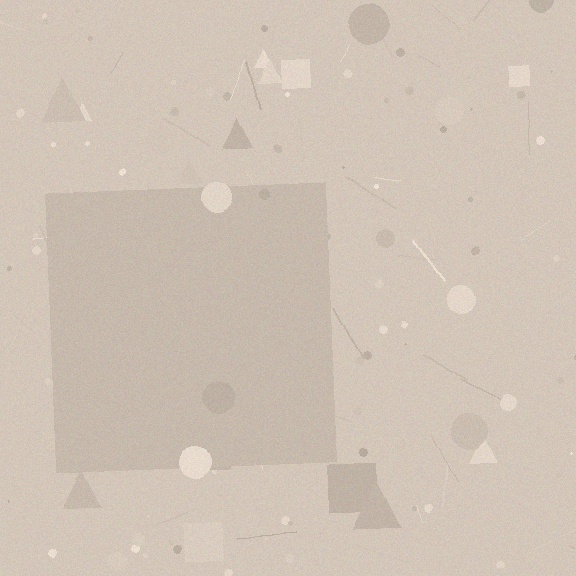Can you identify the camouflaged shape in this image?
The camouflaged shape is a square.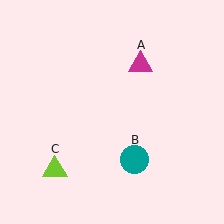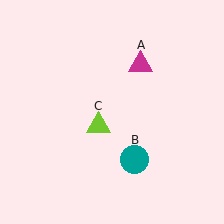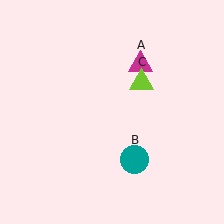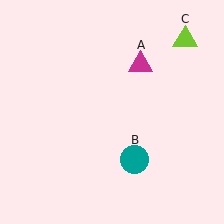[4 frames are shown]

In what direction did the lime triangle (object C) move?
The lime triangle (object C) moved up and to the right.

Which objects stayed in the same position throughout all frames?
Magenta triangle (object A) and teal circle (object B) remained stationary.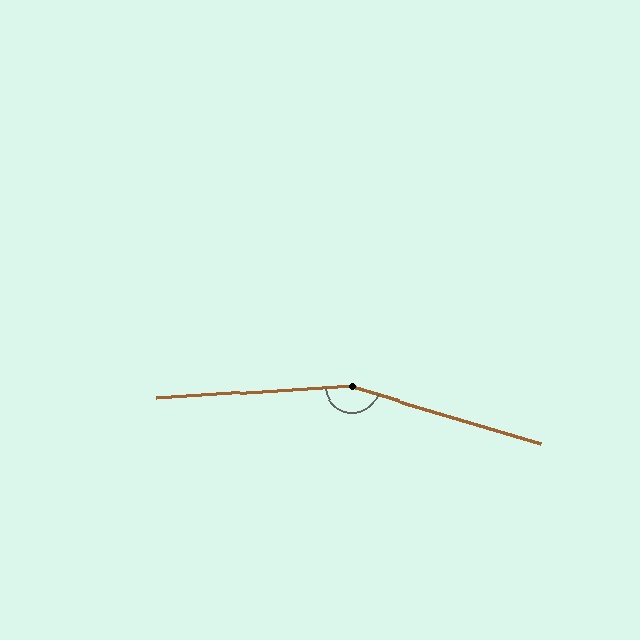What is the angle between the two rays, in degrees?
Approximately 159 degrees.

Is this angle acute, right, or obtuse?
It is obtuse.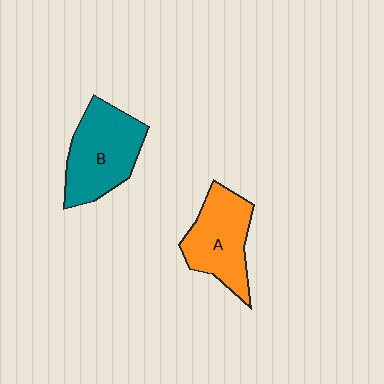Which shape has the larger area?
Shape B (teal).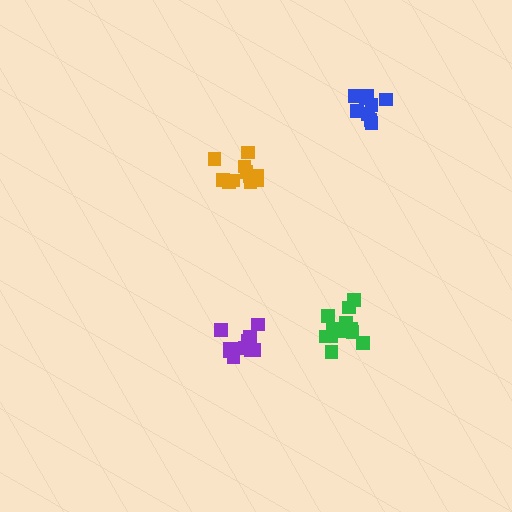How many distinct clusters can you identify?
There are 4 distinct clusters.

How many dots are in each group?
Group 1: 11 dots, Group 2: 11 dots, Group 3: 10 dots, Group 4: 12 dots (44 total).